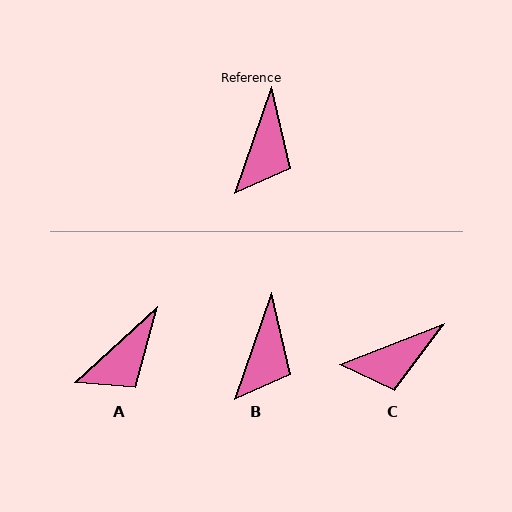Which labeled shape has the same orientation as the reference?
B.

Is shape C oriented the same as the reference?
No, it is off by about 49 degrees.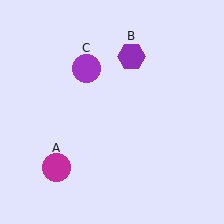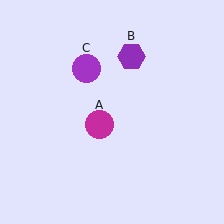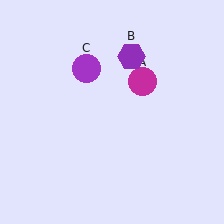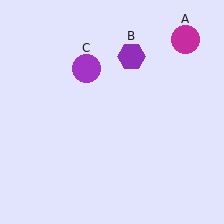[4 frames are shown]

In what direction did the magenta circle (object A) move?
The magenta circle (object A) moved up and to the right.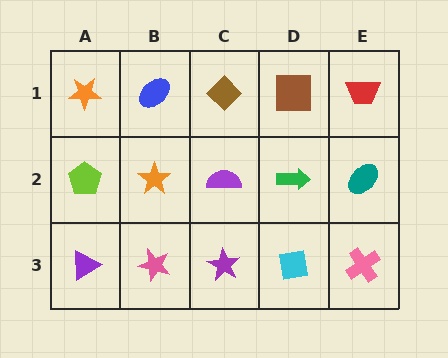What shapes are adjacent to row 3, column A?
A lime pentagon (row 2, column A), a pink star (row 3, column B).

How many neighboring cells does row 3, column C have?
3.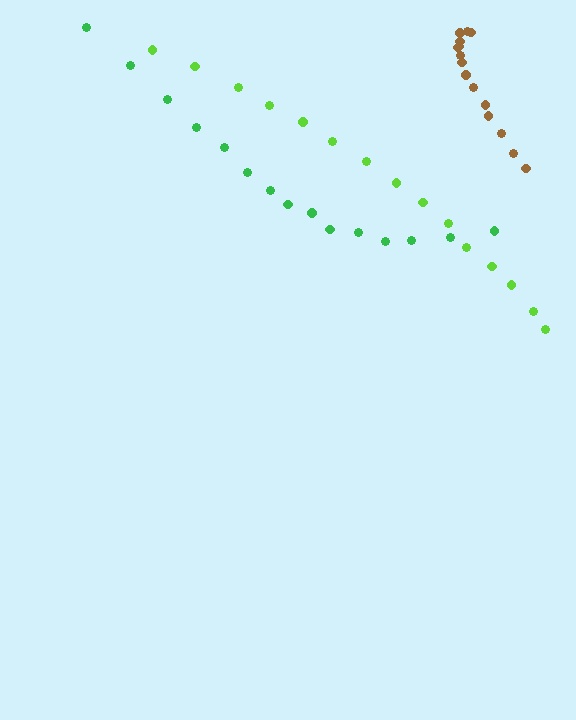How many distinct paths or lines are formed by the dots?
There are 3 distinct paths.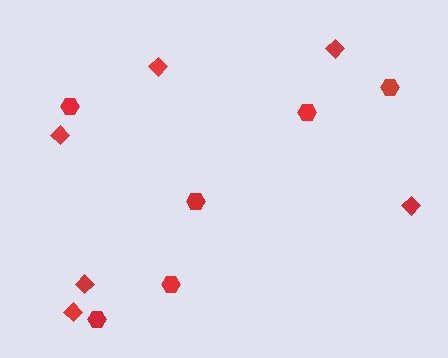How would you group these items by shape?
There are 2 groups: one group of diamonds (6) and one group of hexagons (6).